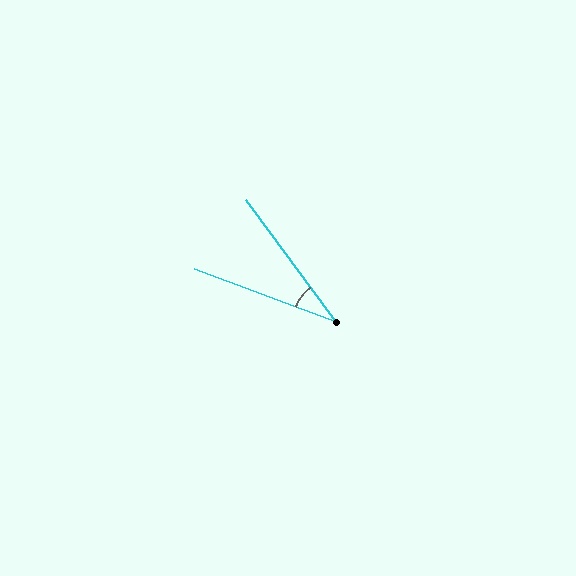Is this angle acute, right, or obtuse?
It is acute.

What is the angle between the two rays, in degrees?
Approximately 33 degrees.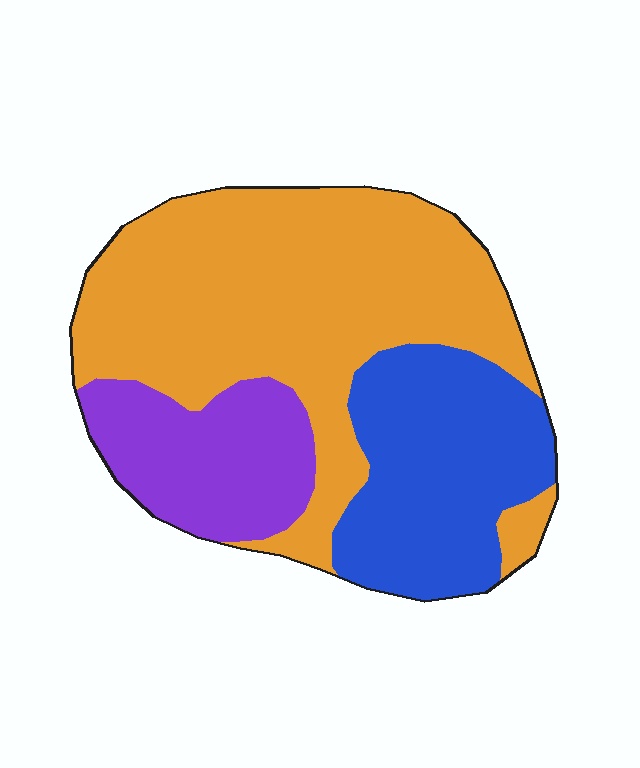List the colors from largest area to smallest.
From largest to smallest: orange, blue, purple.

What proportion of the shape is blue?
Blue takes up between a quarter and a half of the shape.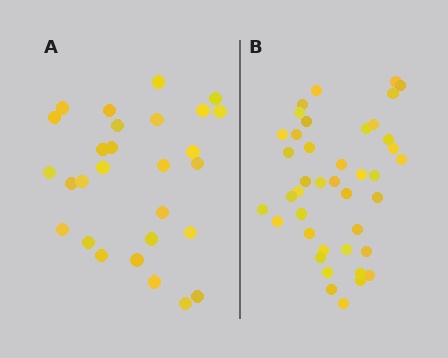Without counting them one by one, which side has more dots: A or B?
Region B (the right region) has more dots.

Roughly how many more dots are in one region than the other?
Region B has approximately 15 more dots than region A.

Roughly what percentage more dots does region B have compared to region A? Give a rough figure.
About 45% more.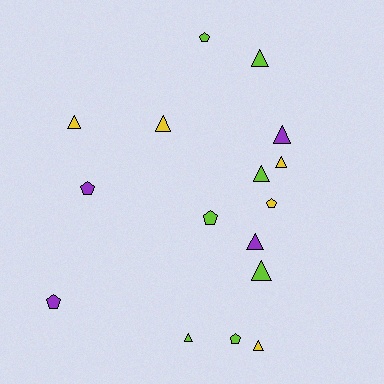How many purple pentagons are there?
There are 2 purple pentagons.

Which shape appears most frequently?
Triangle, with 10 objects.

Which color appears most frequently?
Lime, with 7 objects.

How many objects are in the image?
There are 16 objects.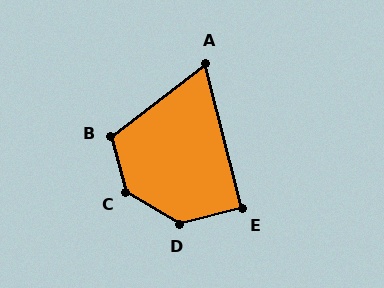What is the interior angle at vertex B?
Approximately 112 degrees (obtuse).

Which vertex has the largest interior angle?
C, at approximately 137 degrees.